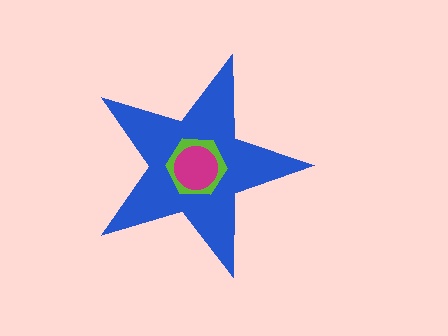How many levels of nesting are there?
3.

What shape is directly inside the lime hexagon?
The magenta circle.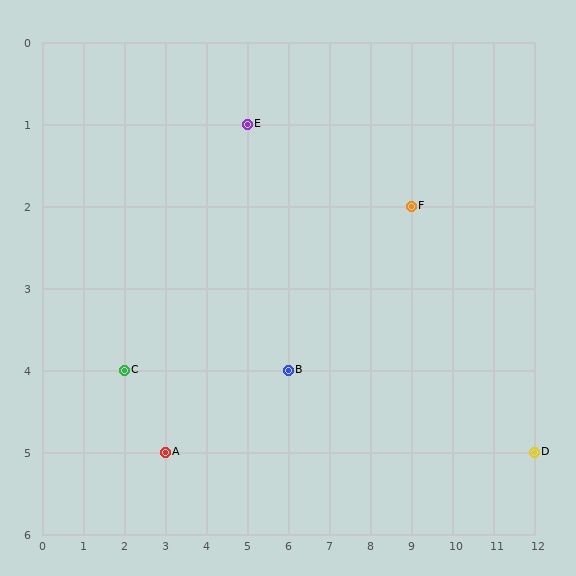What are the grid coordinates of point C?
Point C is at grid coordinates (2, 4).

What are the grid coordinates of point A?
Point A is at grid coordinates (3, 5).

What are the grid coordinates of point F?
Point F is at grid coordinates (9, 2).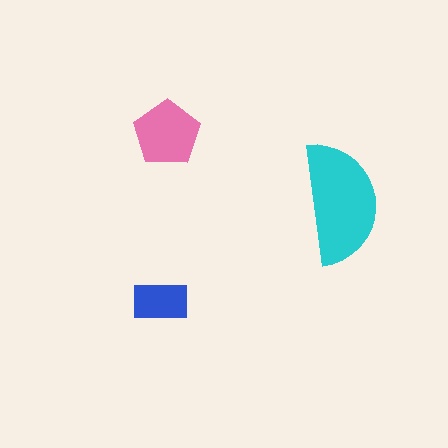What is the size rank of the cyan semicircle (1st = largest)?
1st.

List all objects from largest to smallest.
The cyan semicircle, the pink pentagon, the blue rectangle.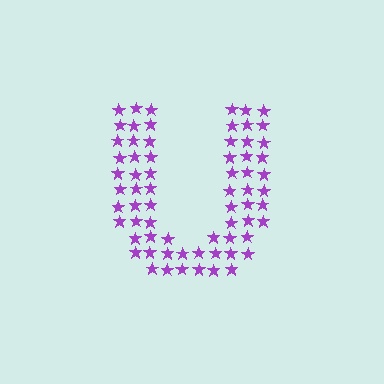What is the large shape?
The large shape is the letter U.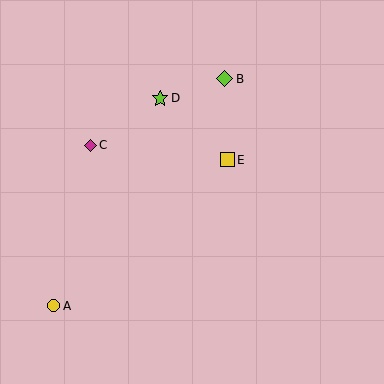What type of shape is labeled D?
Shape D is a lime star.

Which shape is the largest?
The lime star (labeled D) is the largest.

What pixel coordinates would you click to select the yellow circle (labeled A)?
Click at (54, 306) to select the yellow circle A.